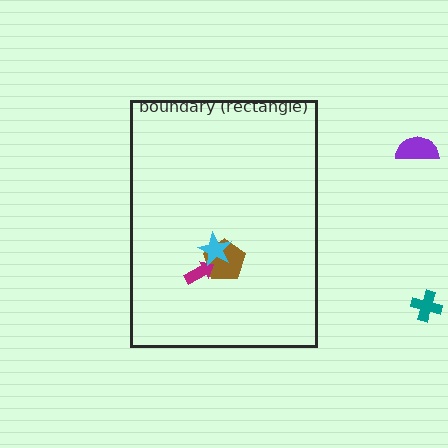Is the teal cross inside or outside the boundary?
Outside.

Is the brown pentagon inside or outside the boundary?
Inside.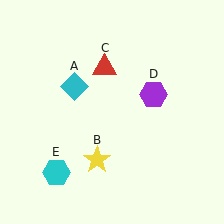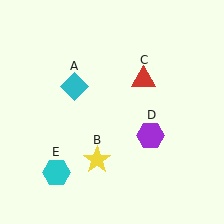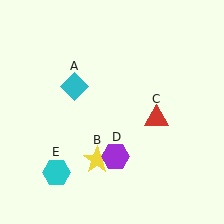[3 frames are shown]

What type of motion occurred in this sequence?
The red triangle (object C), purple hexagon (object D) rotated clockwise around the center of the scene.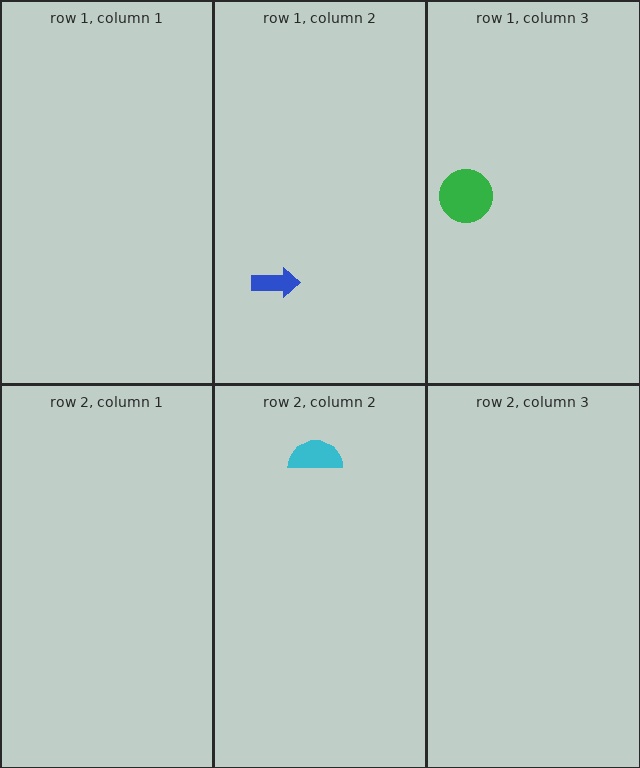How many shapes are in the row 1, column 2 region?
1.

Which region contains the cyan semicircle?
The row 2, column 2 region.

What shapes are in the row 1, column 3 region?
The green circle.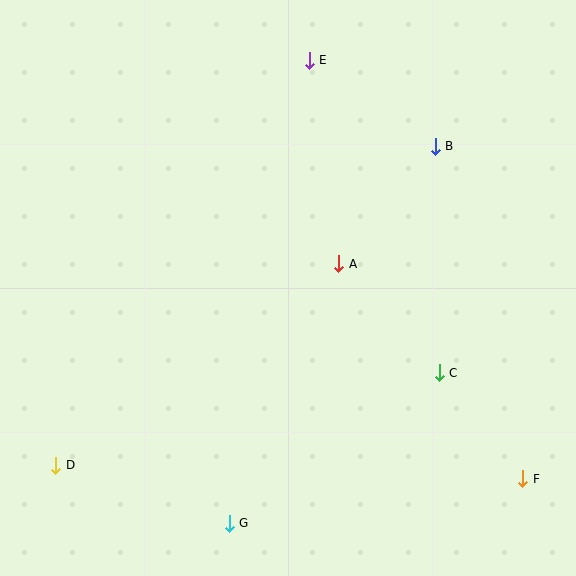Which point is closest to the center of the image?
Point A at (339, 264) is closest to the center.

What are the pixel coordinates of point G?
Point G is at (229, 523).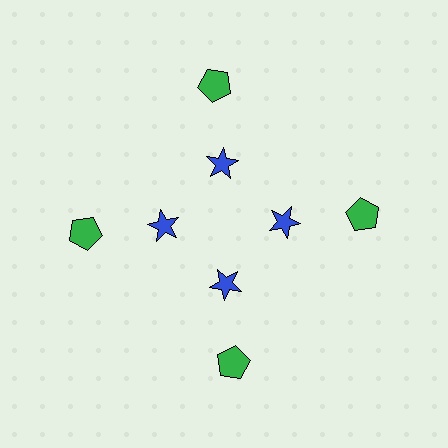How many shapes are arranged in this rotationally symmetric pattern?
There are 8 shapes, arranged in 4 groups of 2.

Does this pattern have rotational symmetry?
Yes, this pattern has 4-fold rotational symmetry. It looks the same after rotating 90 degrees around the center.